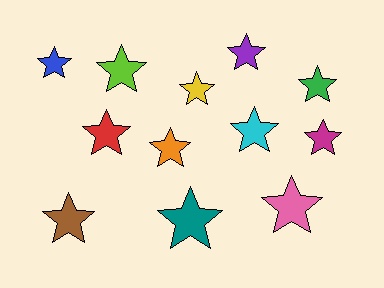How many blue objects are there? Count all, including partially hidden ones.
There is 1 blue object.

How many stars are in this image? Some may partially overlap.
There are 12 stars.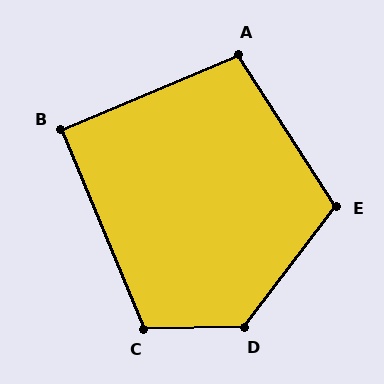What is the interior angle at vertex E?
Approximately 110 degrees (obtuse).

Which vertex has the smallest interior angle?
B, at approximately 90 degrees.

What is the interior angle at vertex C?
Approximately 112 degrees (obtuse).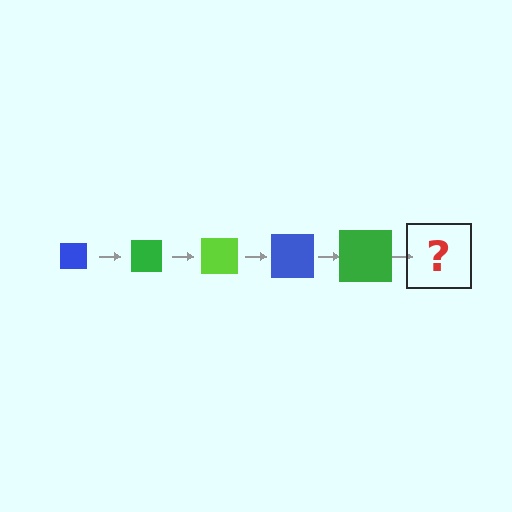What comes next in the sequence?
The next element should be a lime square, larger than the previous one.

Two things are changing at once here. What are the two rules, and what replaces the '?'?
The two rules are that the square grows larger each step and the color cycles through blue, green, and lime. The '?' should be a lime square, larger than the previous one.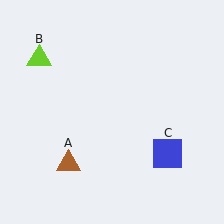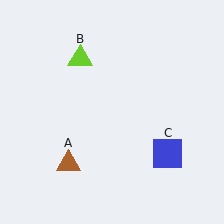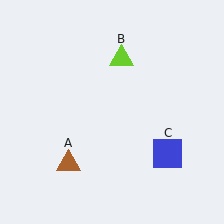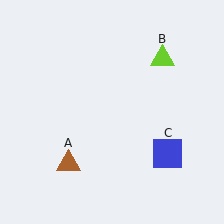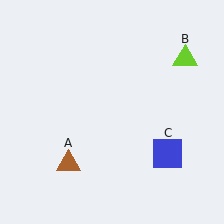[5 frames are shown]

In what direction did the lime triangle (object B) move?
The lime triangle (object B) moved right.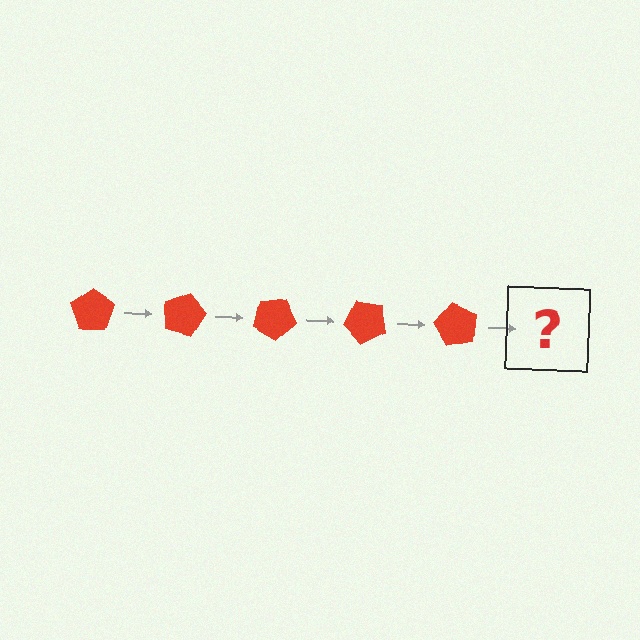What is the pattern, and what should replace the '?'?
The pattern is that the pentagon rotates 15 degrees each step. The '?' should be a red pentagon rotated 75 degrees.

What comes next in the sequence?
The next element should be a red pentagon rotated 75 degrees.